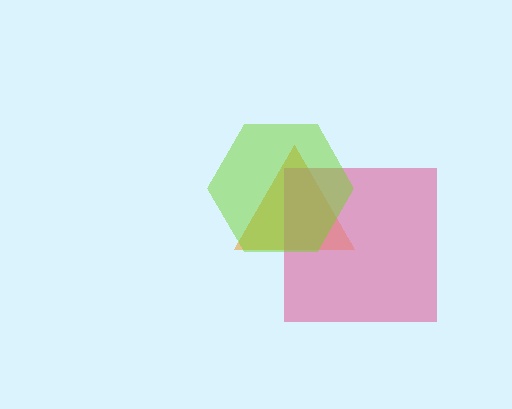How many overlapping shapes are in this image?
There are 3 overlapping shapes in the image.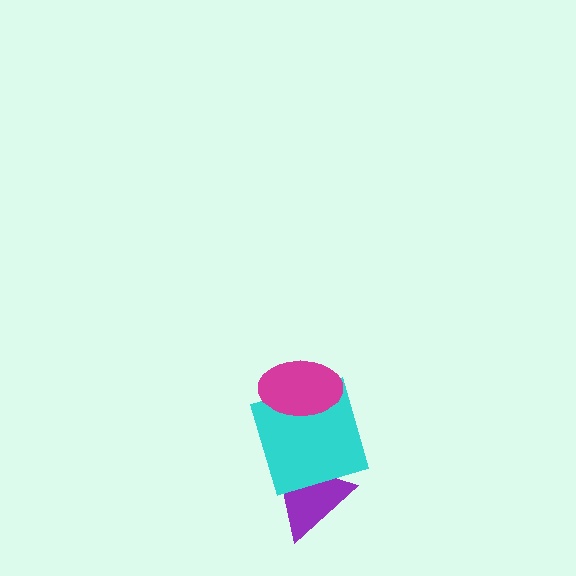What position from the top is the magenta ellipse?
The magenta ellipse is 1st from the top.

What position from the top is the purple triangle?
The purple triangle is 3rd from the top.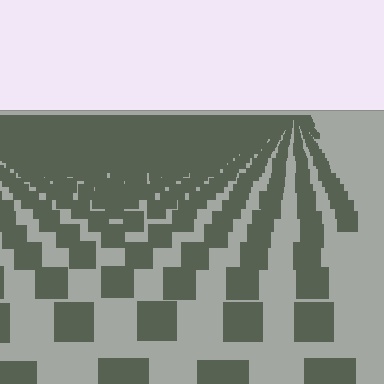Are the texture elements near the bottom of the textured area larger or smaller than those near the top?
Larger. Near the bottom, elements are closer to the viewer and appear at a bigger on-screen size.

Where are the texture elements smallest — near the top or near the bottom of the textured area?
Near the top.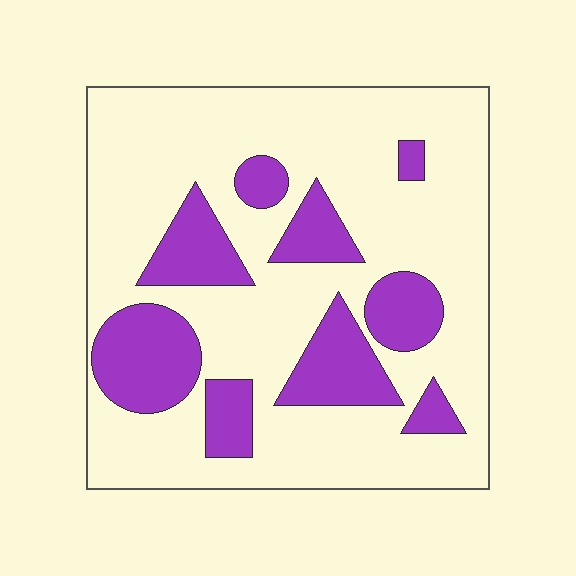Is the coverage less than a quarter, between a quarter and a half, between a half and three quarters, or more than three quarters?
Between a quarter and a half.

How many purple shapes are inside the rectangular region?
9.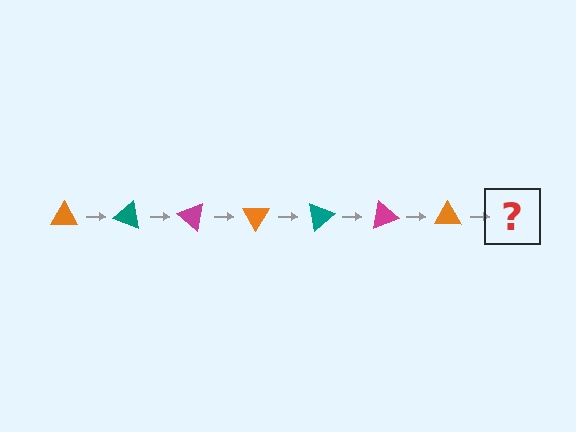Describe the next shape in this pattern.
It should be a teal triangle, rotated 140 degrees from the start.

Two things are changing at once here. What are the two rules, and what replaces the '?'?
The two rules are that it rotates 20 degrees each step and the color cycles through orange, teal, and magenta. The '?' should be a teal triangle, rotated 140 degrees from the start.